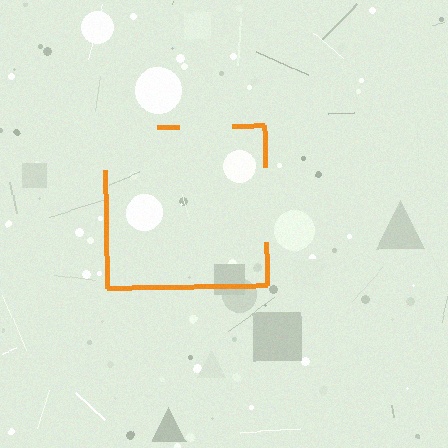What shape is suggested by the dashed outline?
The dashed outline suggests a square.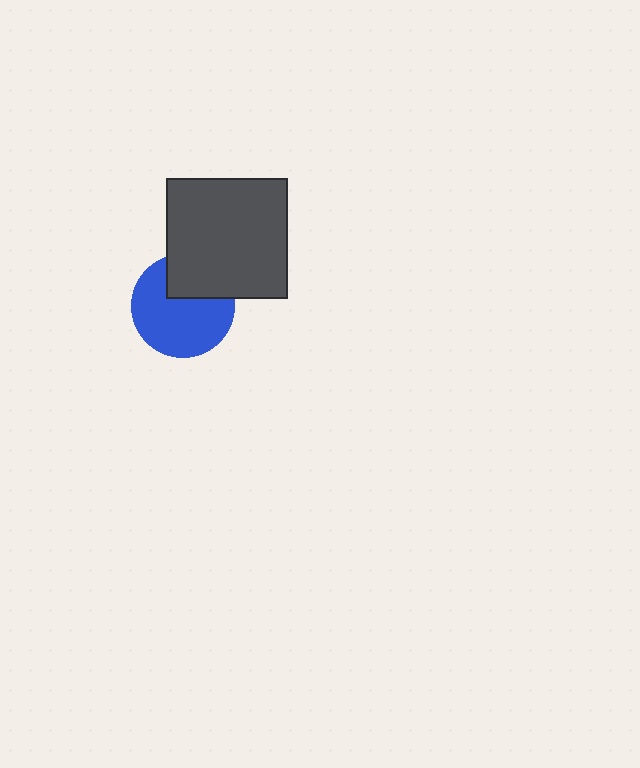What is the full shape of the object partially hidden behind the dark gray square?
The partially hidden object is a blue circle.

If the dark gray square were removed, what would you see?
You would see the complete blue circle.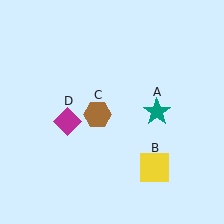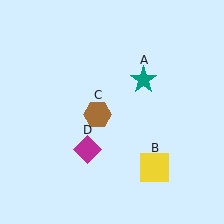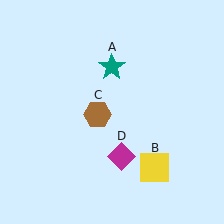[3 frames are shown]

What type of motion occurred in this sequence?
The teal star (object A), magenta diamond (object D) rotated counterclockwise around the center of the scene.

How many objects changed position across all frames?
2 objects changed position: teal star (object A), magenta diamond (object D).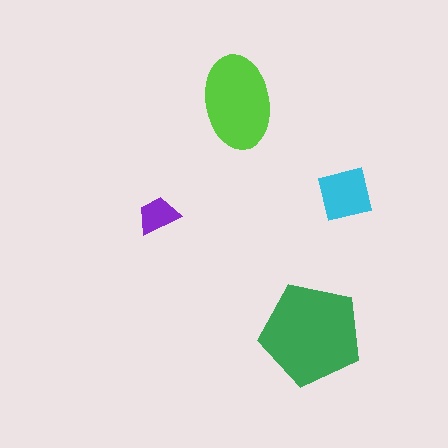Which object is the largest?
The green pentagon.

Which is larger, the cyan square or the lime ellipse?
The lime ellipse.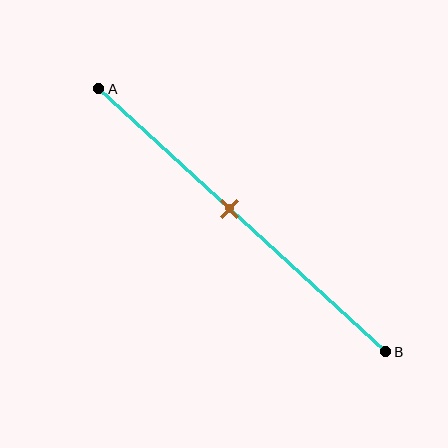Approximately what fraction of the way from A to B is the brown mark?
The brown mark is approximately 45% of the way from A to B.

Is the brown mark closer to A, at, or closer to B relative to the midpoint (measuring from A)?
The brown mark is closer to point A than the midpoint of segment AB.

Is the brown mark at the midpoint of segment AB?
No, the mark is at about 45% from A, not at the 50% midpoint.